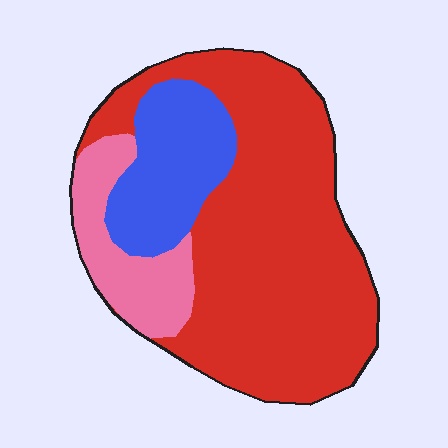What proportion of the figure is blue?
Blue takes up about one fifth (1/5) of the figure.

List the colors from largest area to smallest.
From largest to smallest: red, blue, pink.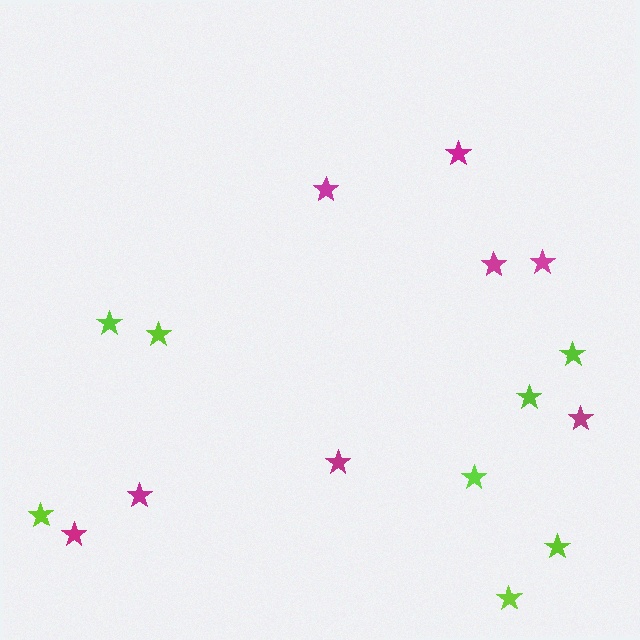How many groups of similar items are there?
There are 2 groups: one group of lime stars (8) and one group of magenta stars (8).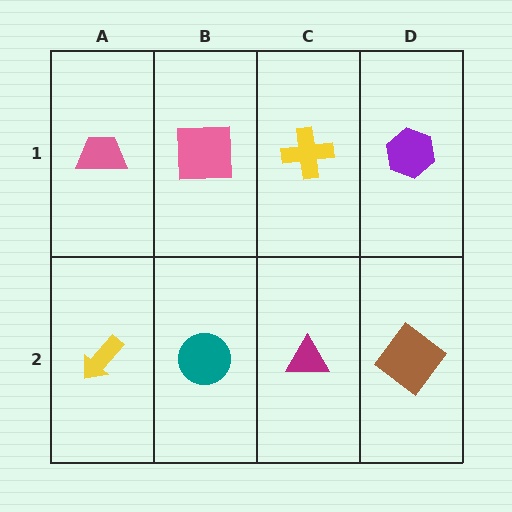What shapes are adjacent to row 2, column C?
A yellow cross (row 1, column C), a teal circle (row 2, column B), a brown diamond (row 2, column D).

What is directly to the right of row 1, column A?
A pink square.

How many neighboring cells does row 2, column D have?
2.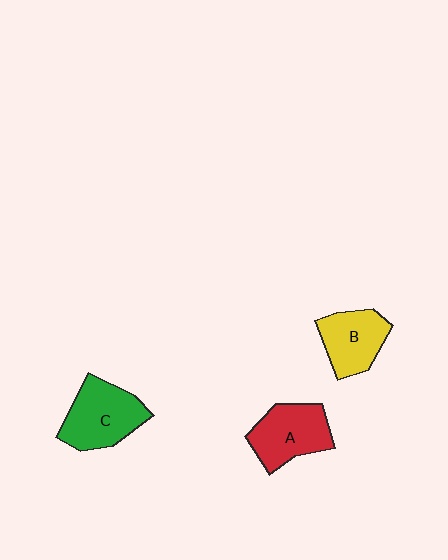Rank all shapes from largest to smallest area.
From largest to smallest: C (green), A (red), B (yellow).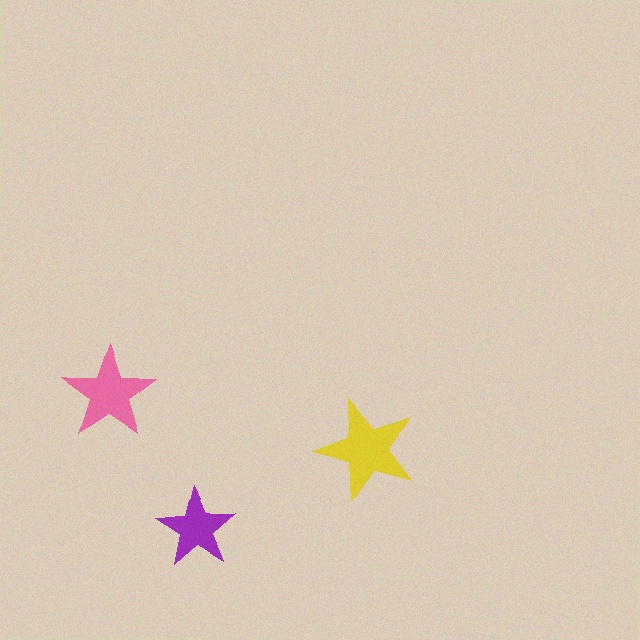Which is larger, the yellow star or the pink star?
The yellow one.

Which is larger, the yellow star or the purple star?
The yellow one.